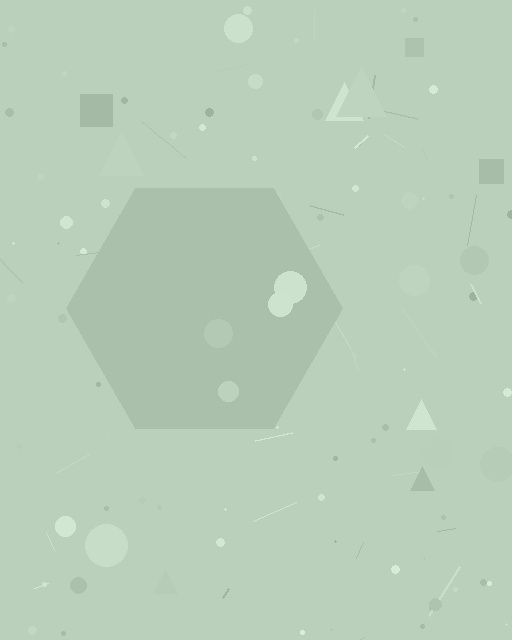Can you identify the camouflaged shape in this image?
The camouflaged shape is a hexagon.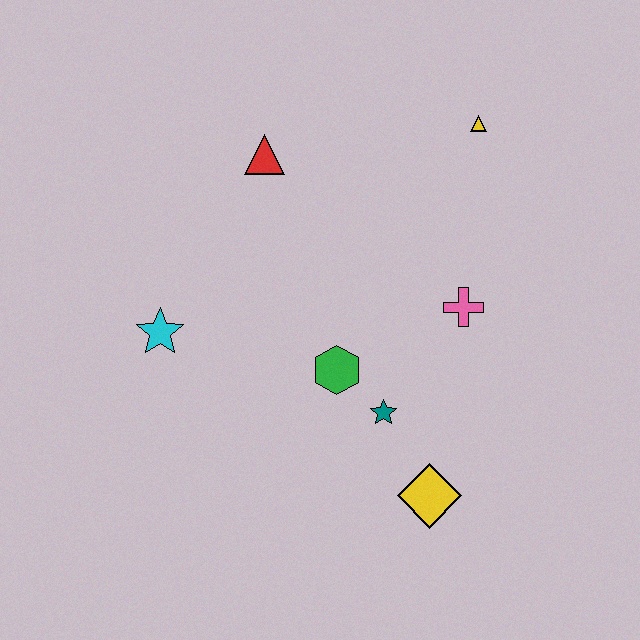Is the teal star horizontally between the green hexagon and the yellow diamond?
Yes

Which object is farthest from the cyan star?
The yellow triangle is farthest from the cyan star.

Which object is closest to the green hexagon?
The teal star is closest to the green hexagon.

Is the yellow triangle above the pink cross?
Yes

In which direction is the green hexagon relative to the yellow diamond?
The green hexagon is above the yellow diamond.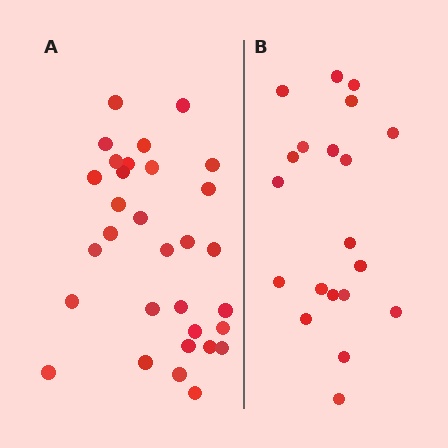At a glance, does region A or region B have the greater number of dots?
Region A (the left region) has more dots.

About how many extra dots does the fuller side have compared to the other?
Region A has roughly 12 or so more dots than region B.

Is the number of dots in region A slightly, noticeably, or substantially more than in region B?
Region A has substantially more. The ratio is roughly 1.6 to 1.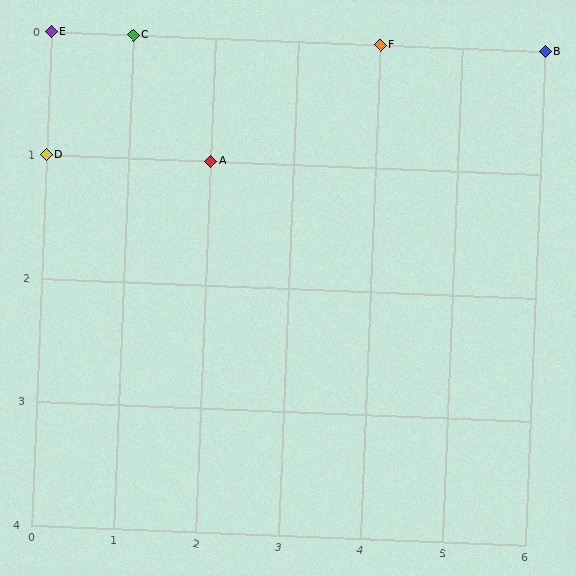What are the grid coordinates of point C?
Point C is at grid coordinates (1, 0).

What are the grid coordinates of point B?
Point B is at grid coordinates (6, 0).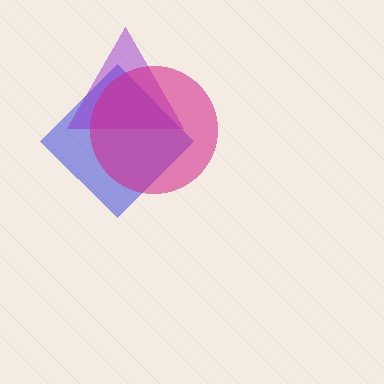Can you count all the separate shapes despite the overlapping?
Yes, there are 3 separate shapes.